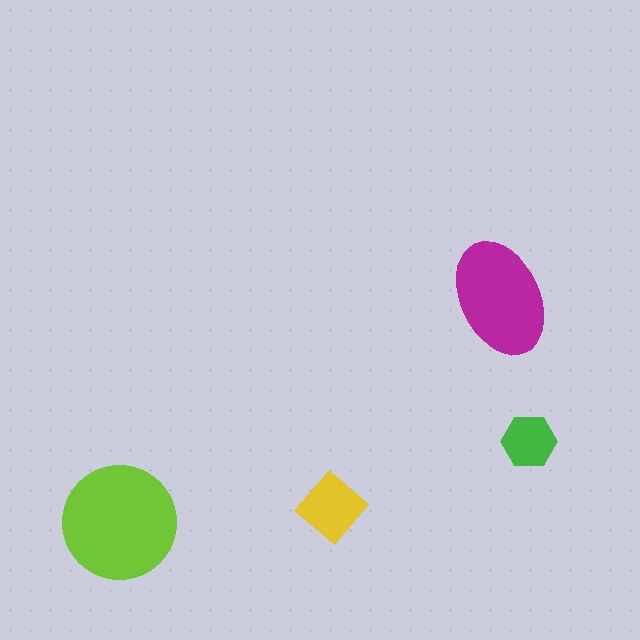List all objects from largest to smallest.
The lime circle, the magenta ellipse, the yellow diamond, the green hexagon.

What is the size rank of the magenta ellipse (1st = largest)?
2nd.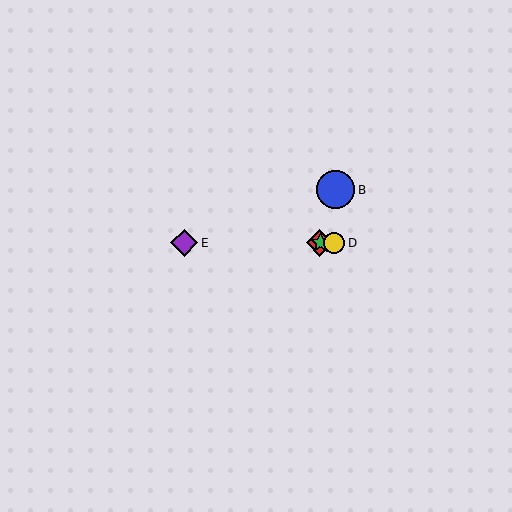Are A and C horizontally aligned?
Yes, both are at y≈243.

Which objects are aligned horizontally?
Objects A, C, D, E are aligned horizontally.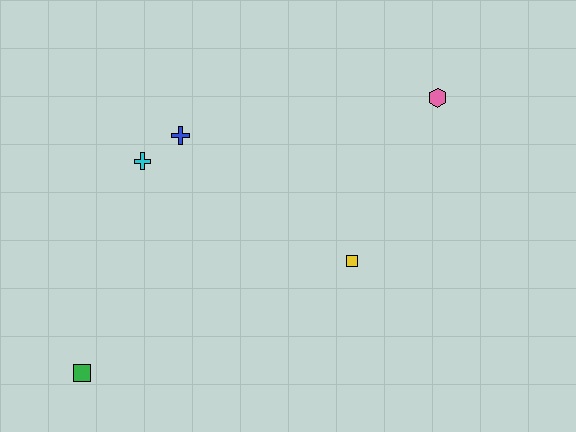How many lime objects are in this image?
There are no lime objects.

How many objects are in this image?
There are 5 objects.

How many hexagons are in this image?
There is 1 hexagon.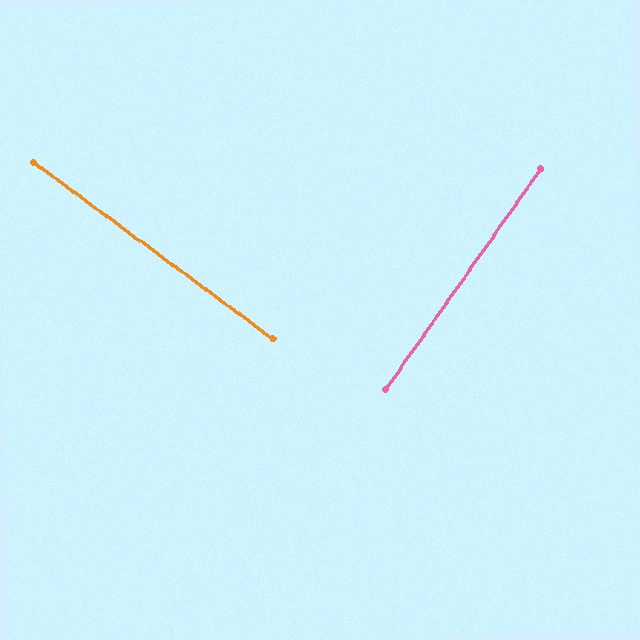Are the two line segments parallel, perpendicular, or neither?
Perpendicular — they meet at approximately 89°.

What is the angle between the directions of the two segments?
Approximately 89 degrees.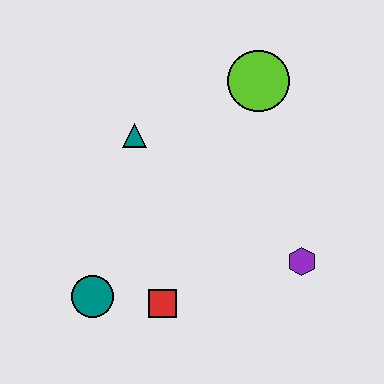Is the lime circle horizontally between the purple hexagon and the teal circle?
Yes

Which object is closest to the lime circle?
The teal triangle is closest to the lime circle.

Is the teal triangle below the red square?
No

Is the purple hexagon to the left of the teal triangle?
No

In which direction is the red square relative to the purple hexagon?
The red square is to the left of the purple hexagon.